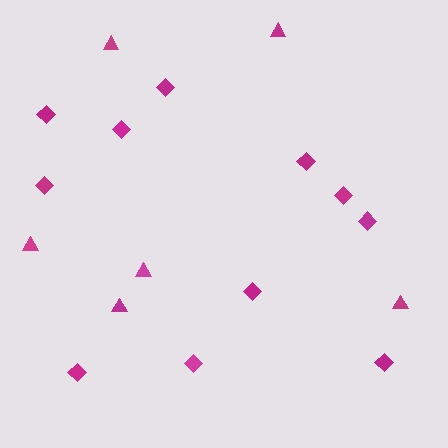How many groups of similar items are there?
There are 2 groups: one group of triangles (6) and one group of diamonds (11).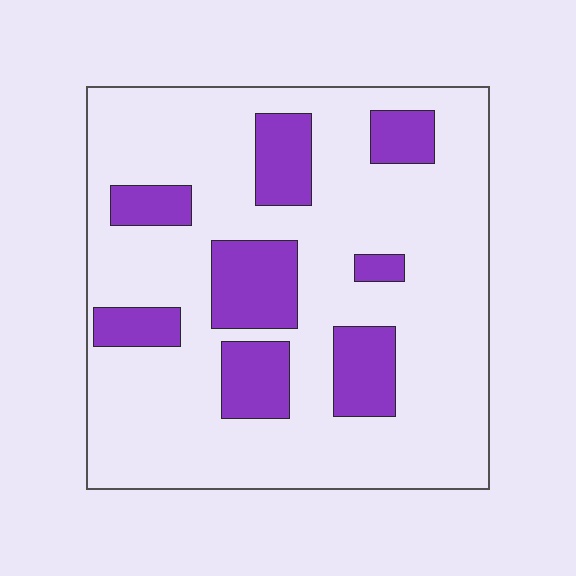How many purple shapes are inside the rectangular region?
8.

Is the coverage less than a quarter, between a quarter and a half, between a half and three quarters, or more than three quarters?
Less than a quarter.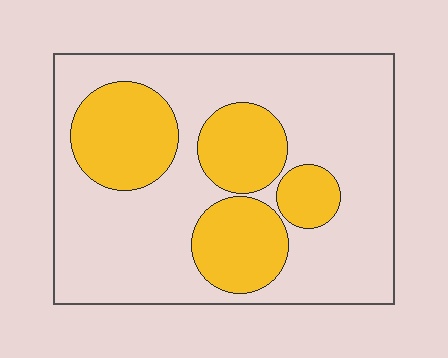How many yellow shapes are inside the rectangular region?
4.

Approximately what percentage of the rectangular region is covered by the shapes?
Approximately 30%.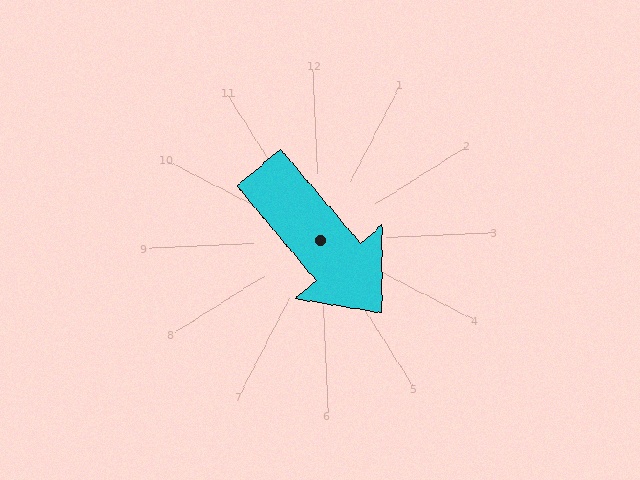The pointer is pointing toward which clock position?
Roughly 5 o'clock.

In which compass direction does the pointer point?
Southeast.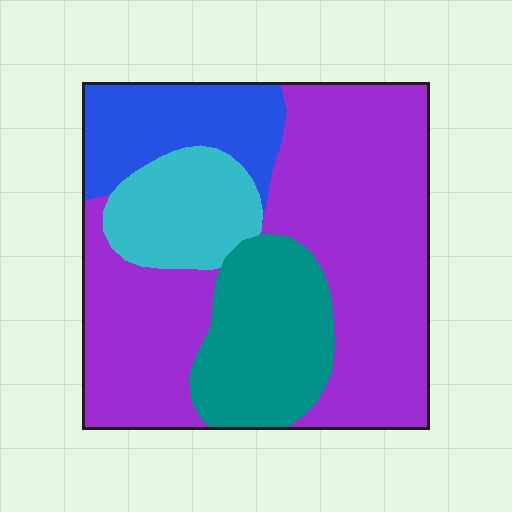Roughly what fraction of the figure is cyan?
Cyan takes up about one eighth (1/8) of the figure.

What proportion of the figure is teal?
Teal covers about 20% of the figure.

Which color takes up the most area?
Purple, at roughly 55%.